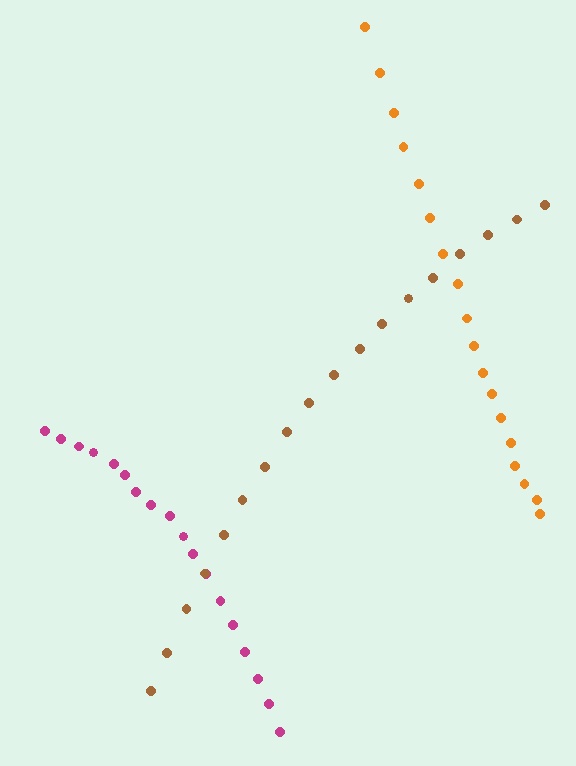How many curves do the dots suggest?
There are 3 distinct paths.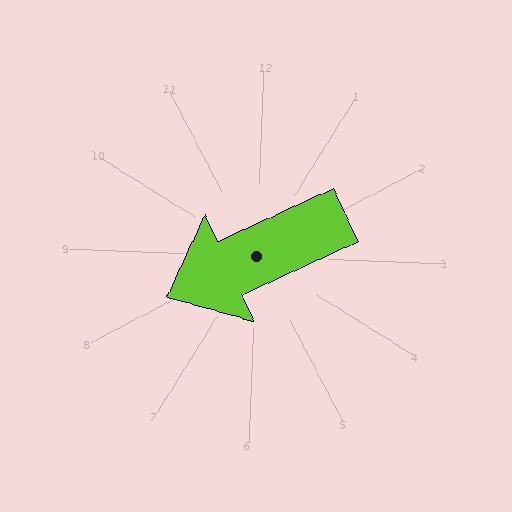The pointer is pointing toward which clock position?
Roughly 8 o'clock.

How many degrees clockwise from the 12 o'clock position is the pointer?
Approximately 243 degrees.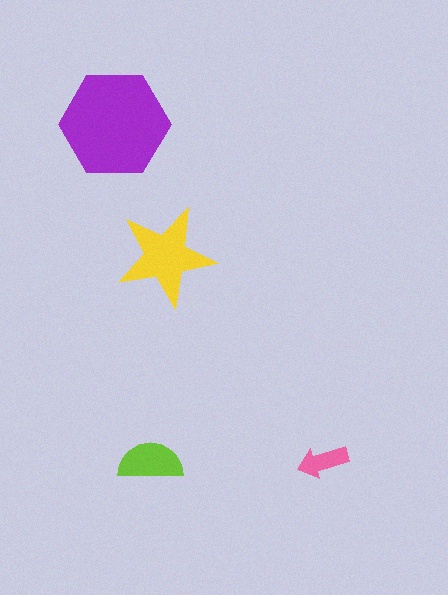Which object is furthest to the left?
The purple hexagon is leftmost.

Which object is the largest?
The purple hexagon.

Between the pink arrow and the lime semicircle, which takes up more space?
The lime semicircle.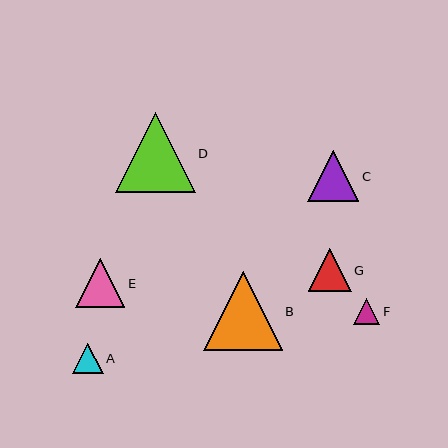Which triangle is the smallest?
Triangle F is the smallest with a size of approximately 27 pixels.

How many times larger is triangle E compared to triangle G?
Triangle E is approximately 1.2 times the size of triangle G.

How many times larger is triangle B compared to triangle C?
Triangle B is approximately 1.5 times the size of triangle C.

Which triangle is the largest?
Triangle D is the largest with a size of approximately 80 pixels.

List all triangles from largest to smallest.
From largest to smallest: D, B, C, E, G, A, F.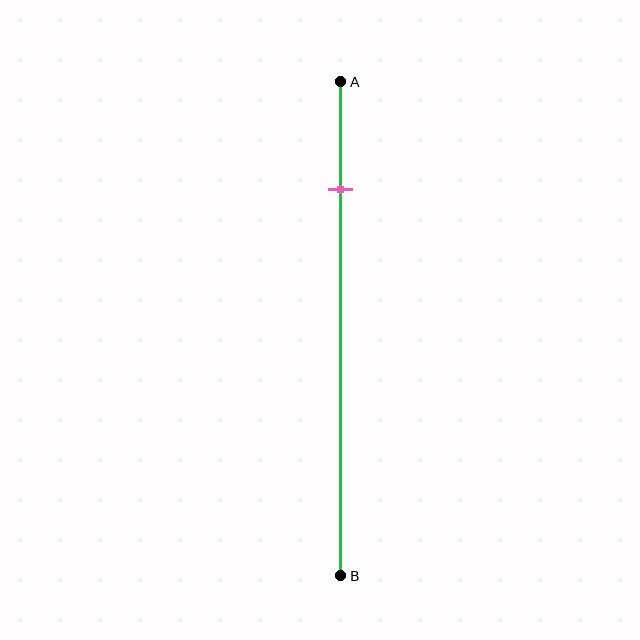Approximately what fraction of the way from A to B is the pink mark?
The pink mark is approximately 20% of the way from A to B.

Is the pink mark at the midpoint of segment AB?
No, the mark is at about 20% from A, not at the 50% midpoint.